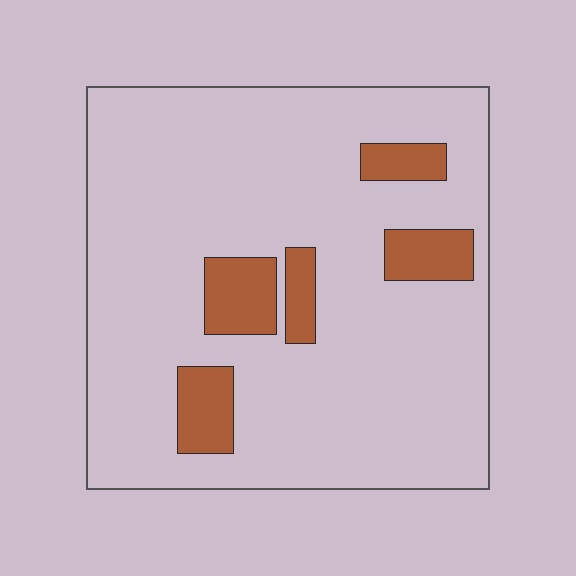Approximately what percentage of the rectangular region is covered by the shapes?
Approximately 15%.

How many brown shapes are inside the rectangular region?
5.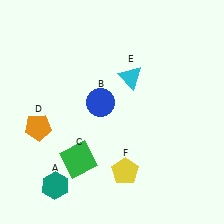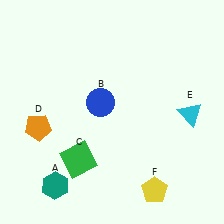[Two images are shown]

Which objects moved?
The objects that moved are: the cyan triangle (E), the yellow pentagon (F).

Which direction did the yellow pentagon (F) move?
The yellow pentagon (F) moved right.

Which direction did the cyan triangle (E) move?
The cyan triangle (E) moved right.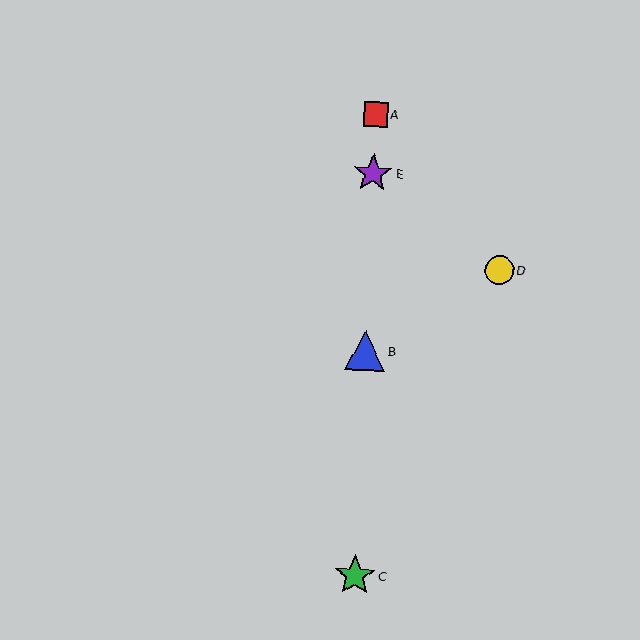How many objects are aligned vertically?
4 objects (A, B, C, E) are aligned vertically.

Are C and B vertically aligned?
Yes, both are at x≈355.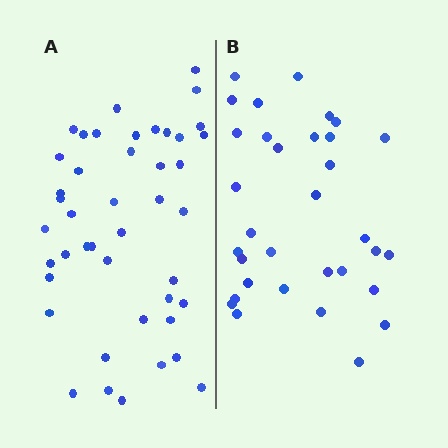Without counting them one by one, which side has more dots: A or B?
Region A (the left region) has more dots.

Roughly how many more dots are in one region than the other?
Region A has roughly 12 or so more dots than region B.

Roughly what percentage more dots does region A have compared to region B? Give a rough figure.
About 35% more.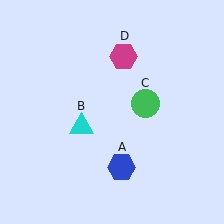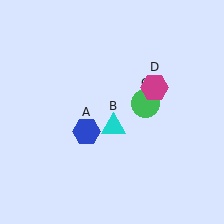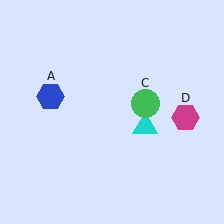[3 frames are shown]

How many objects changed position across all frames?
3 objects changed position: blue hexagon (object A), cyan triangle (object B), magenta hexagon (object D).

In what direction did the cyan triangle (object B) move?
The cyan triangle (object B) moved right.